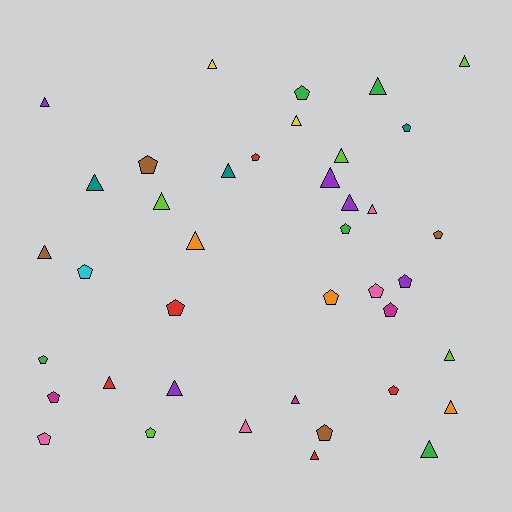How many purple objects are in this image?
There are 5 purple objects.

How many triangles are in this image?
There are 22 triangles.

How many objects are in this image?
There are 40 objects.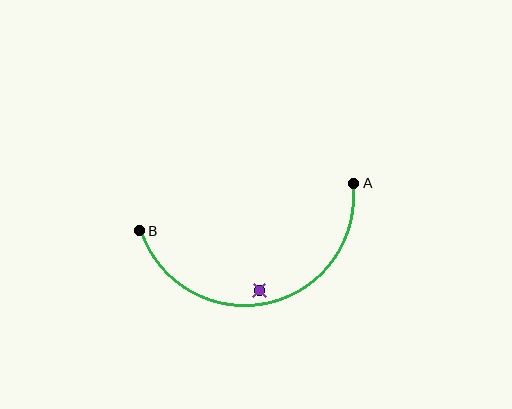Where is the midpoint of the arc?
The arc midpoint is the point on the curve farthest from the straight line joining A and B. It sits below that line.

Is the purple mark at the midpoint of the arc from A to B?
No — the purple mark does not lie on the arc at all. It sits slightly inside the curve.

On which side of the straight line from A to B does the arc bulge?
The arc bulges below the straight line connecting A and B.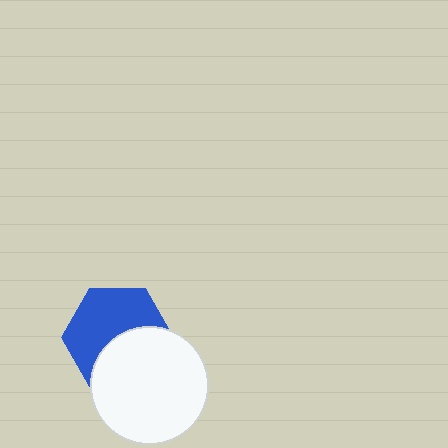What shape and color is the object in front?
The object in front is a white circle.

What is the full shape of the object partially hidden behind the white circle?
The partially hidden object is a blue hexagon.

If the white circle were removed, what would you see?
You would see the complete blue hexagon.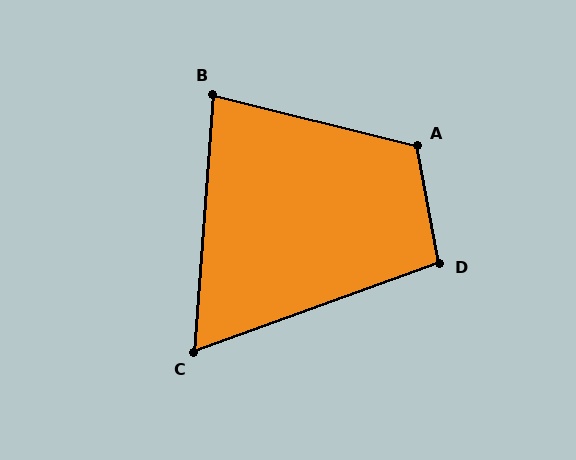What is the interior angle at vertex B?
Approximately 80 degrees (acute).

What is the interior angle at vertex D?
Approximately 100 degrees (obtuse).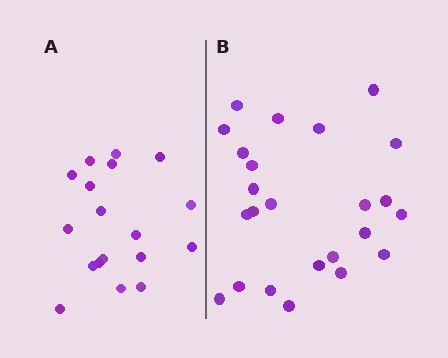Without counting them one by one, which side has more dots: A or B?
Region B (the right region) has more dots.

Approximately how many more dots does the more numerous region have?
Region B has about 6 more dots than region A.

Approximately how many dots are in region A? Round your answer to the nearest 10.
About 20 dots. (The exact count is 18, which rounds to 20.)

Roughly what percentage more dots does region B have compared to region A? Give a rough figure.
About 35% more.